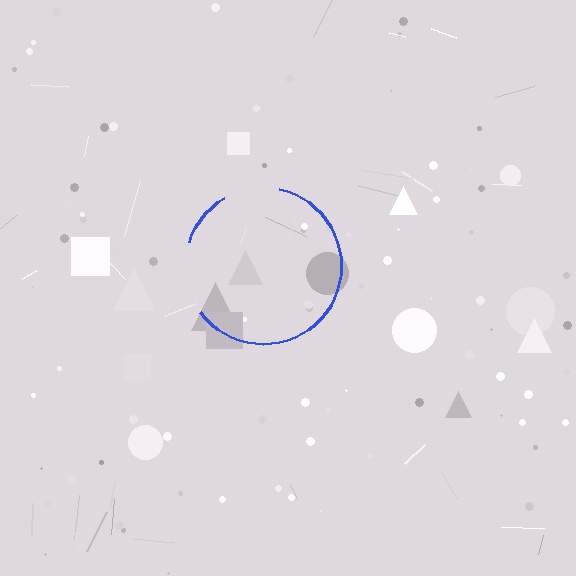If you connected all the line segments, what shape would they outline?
They would outline a circle.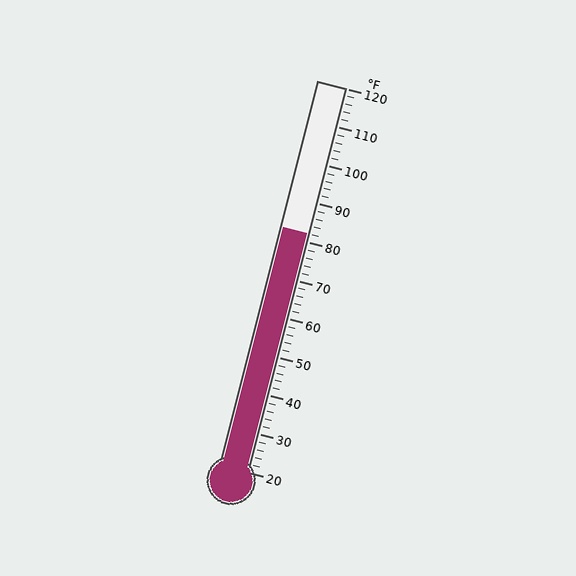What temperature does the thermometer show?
The thermometer shows approximately 82°F.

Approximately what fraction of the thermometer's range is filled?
The thermometer is filled to approximately 60% of its range.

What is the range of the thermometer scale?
The thermometer scale ranges from 20°F to 120°F.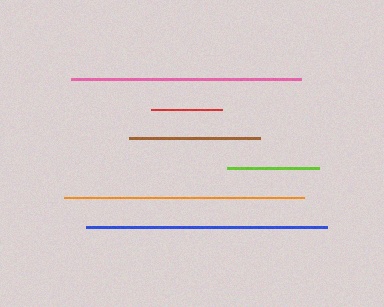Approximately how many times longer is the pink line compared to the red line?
The pink line is approximately 3.2 times the length of the red line.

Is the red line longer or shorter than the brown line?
The brown line is longer than the red line.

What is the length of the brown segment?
The brown segment is approximately 131 pixels long.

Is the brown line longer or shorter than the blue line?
The blue line is longer than the brown line.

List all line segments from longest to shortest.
From longest to shortest: blue, orange, pink, brown, lime, red.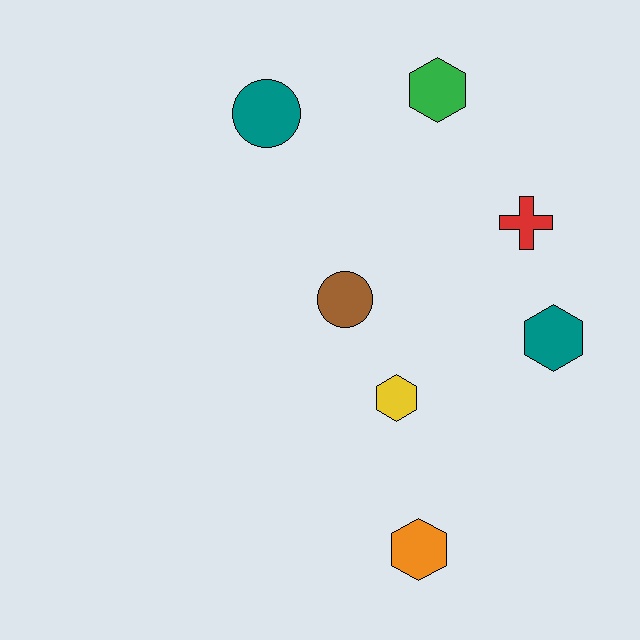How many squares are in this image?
There are no squares.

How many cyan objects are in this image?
There are no cyan objects.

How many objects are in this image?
There are 7 objects.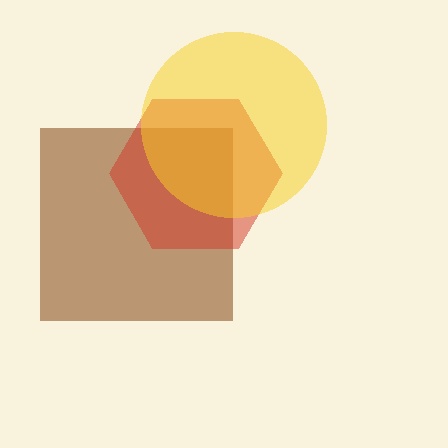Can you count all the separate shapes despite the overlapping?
Yes, there are 3 separate shapes.